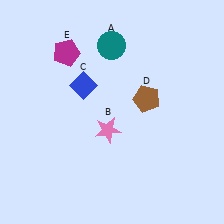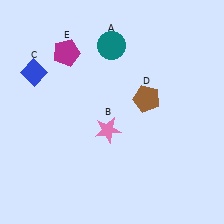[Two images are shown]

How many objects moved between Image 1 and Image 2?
1 object moved between the two images.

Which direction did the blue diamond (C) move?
The blue diamond (C) moved left.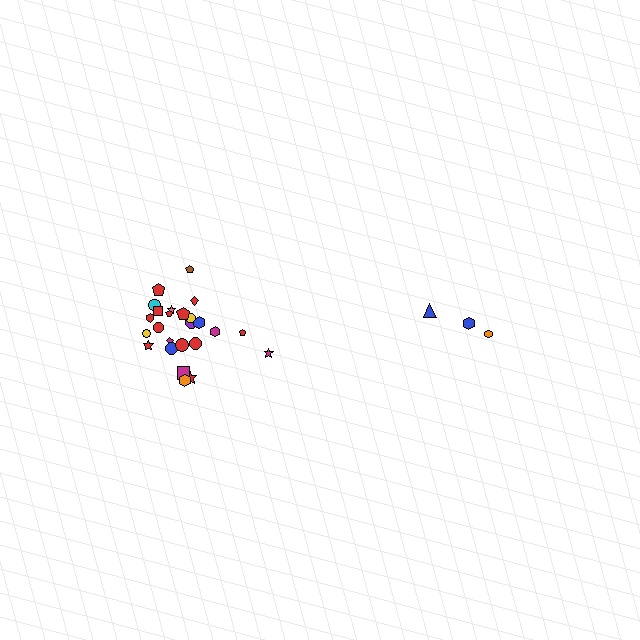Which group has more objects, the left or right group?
The left group.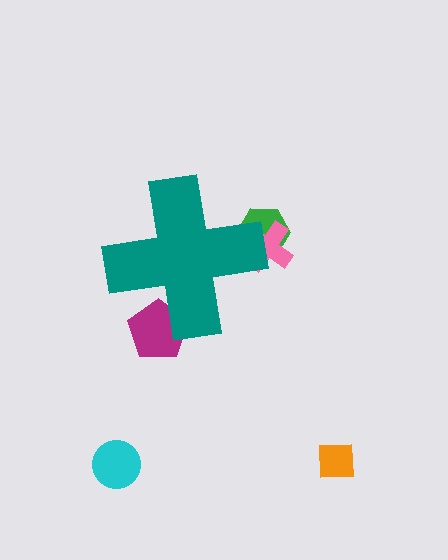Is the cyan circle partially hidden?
No, the cyan circle is fully visible.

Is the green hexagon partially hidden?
Yes, the green hexagon is partially hidden behind the teal cross.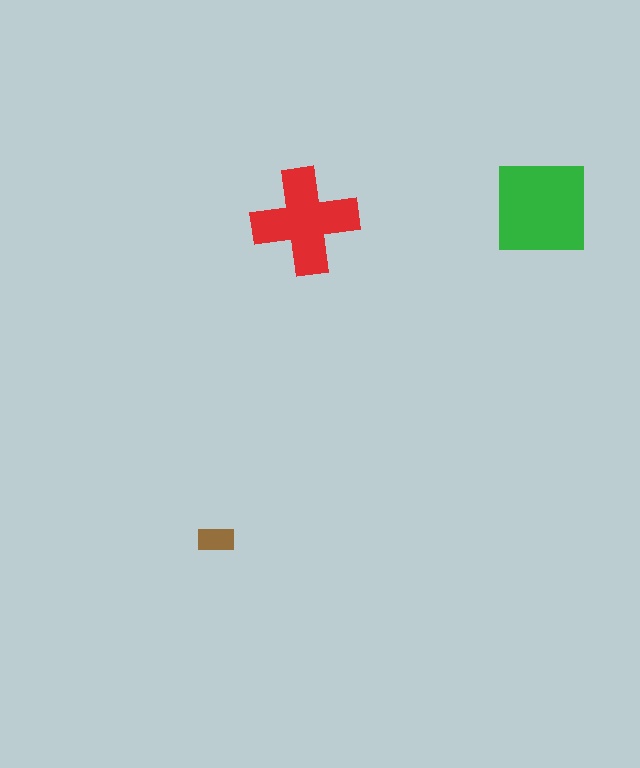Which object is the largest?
The green square.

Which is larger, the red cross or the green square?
The green square.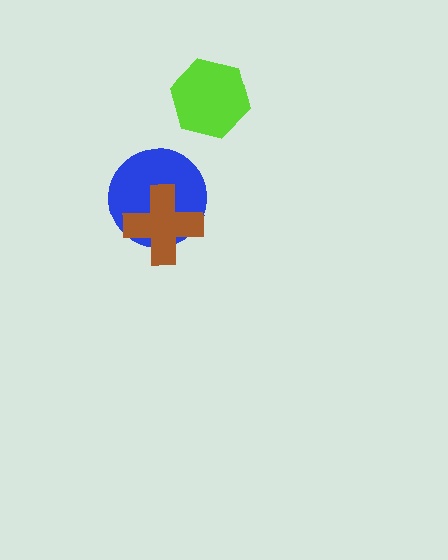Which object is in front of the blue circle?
The brown cross is in front of the blue circle.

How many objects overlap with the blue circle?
1 object overlaps with the blue circle.